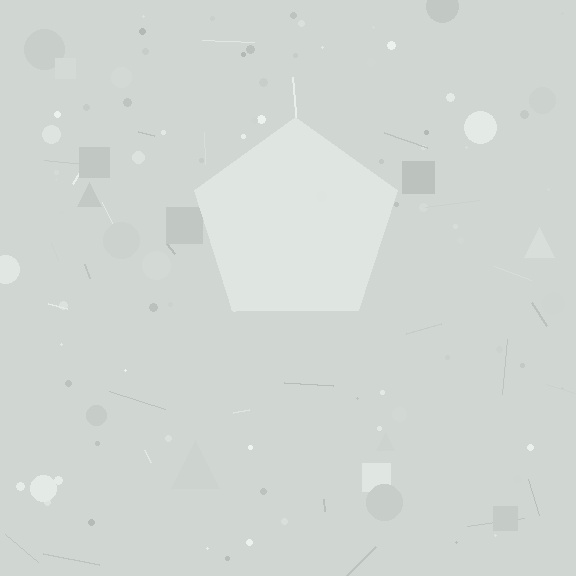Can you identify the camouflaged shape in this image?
The camouflaged shape is a pentagon.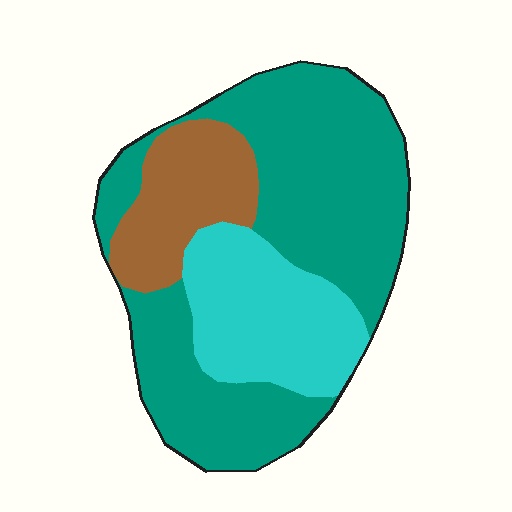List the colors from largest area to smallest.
From largest to smallest: teal, cyan, brown.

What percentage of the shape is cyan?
Cyan covers 24% of the shape.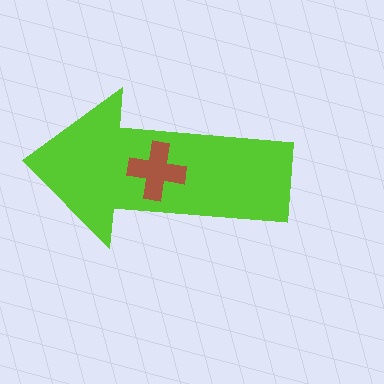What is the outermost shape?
The lime arrow.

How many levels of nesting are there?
2.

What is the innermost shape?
The brown cross.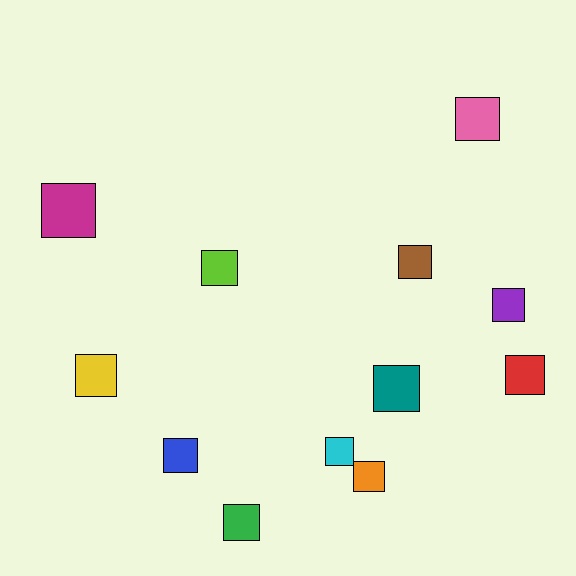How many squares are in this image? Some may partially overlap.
There are 12 squares.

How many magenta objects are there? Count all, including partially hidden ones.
There is 1 magenta object.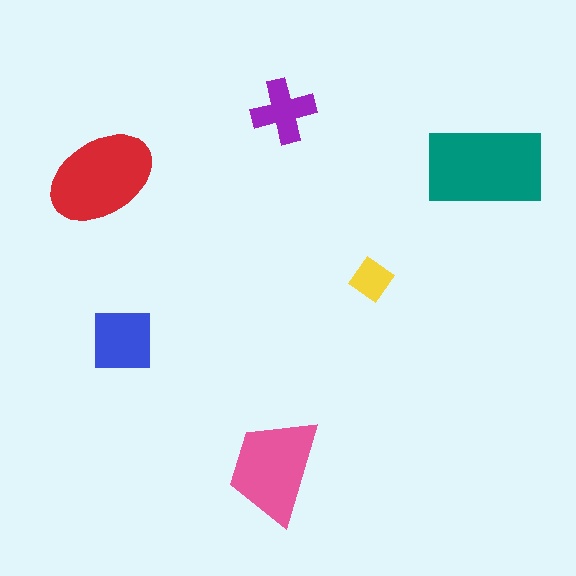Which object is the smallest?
The yellow diamond.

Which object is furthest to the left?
The red ellipse is leftmost.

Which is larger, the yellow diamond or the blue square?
The blue square.